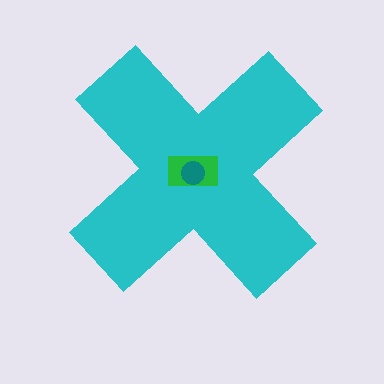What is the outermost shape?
The cyan cross.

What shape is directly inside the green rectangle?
The teal circle.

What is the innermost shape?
The teal circle.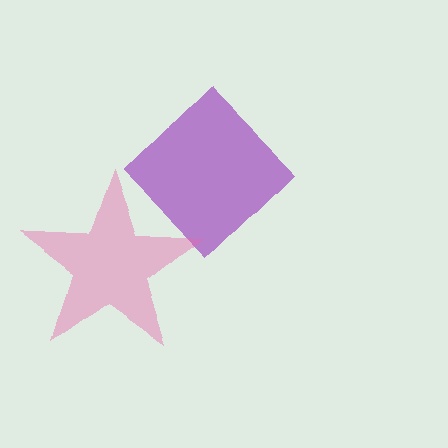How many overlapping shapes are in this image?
There are 2 overlapping shapes in the image.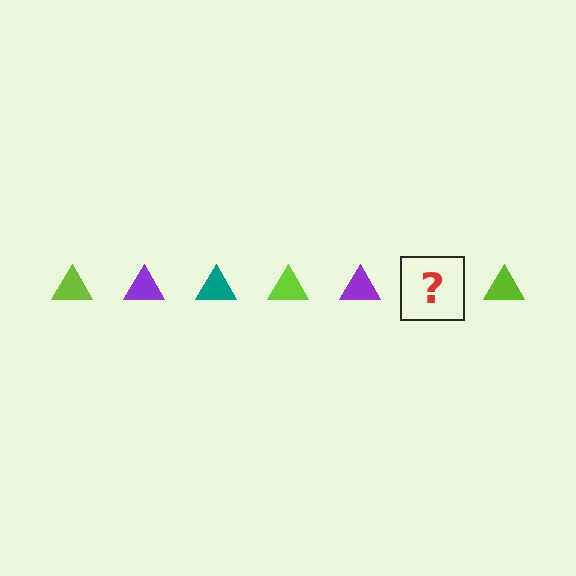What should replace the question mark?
The question mark should be replaced with a teal triangle.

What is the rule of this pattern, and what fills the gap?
The rule is that the pattern cycles through lime, purple, teal triangles. The gap should be filled with a teal triangle.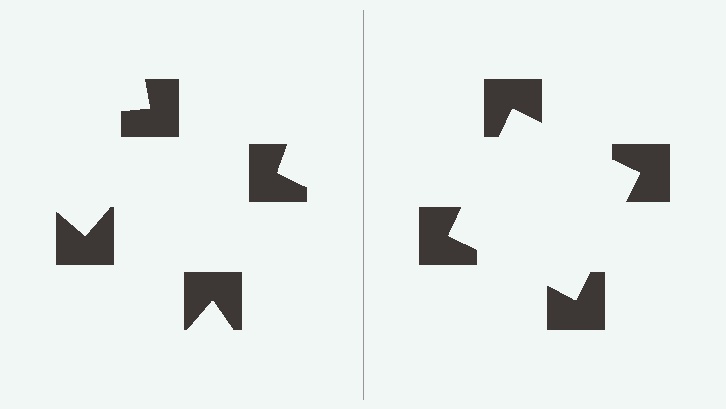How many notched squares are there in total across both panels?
8 — 4 on each side.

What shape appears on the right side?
An illusory square.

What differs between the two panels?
The notched squares are positioned identically on both sides; only the wedge orientations differ. On the right they align to a square; on the left they are misaligned.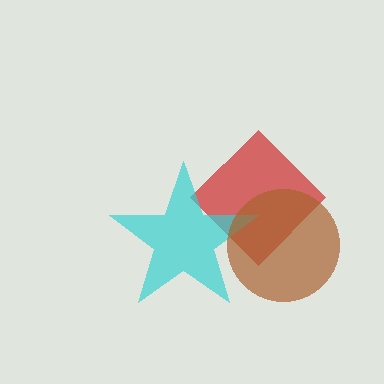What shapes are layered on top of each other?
The layered shapes are: a red diamond, a cyan star, a brown circle.